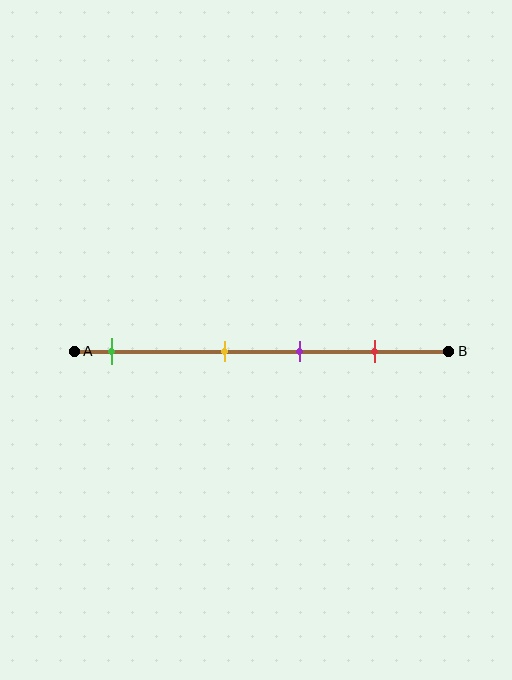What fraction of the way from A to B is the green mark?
The green mark is approximately 10% (0.1) of the way from A to B.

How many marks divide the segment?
There are 4 marks dividing the segment.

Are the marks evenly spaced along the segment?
No, the marks are not evenly spaced.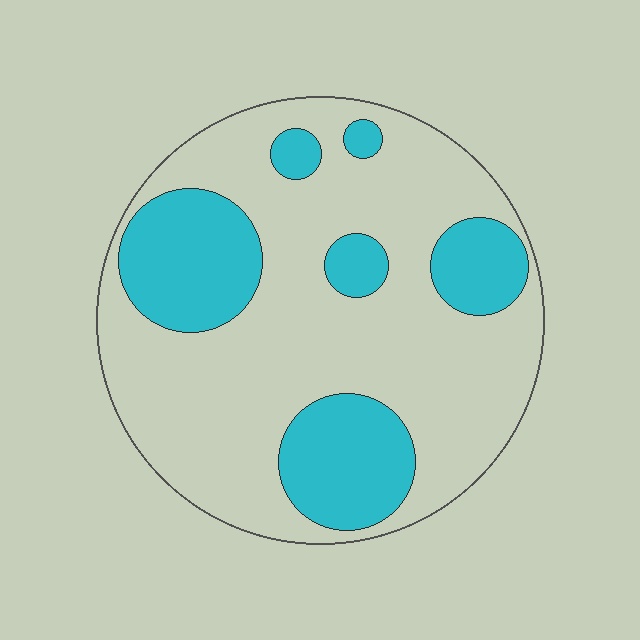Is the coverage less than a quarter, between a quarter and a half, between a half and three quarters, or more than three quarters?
Between a quarter and a half.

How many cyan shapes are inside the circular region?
6.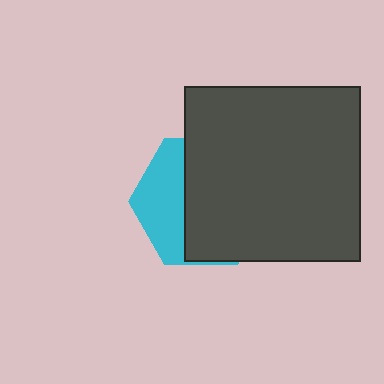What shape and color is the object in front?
The object in front is a dark gray square.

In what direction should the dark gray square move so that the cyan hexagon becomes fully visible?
The dark gray square should move right. That is the shortest direction to clear the overlap and leave the cyan hexagon fully visible.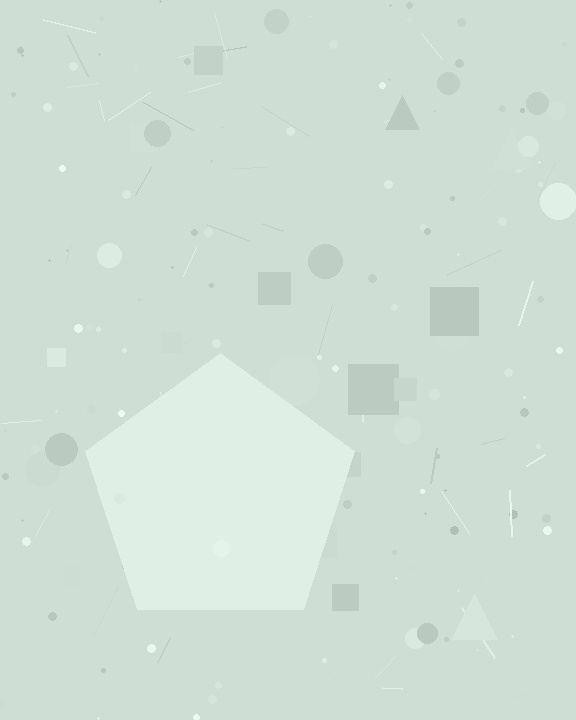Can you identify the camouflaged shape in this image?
The camouflaged shape is a pentagon.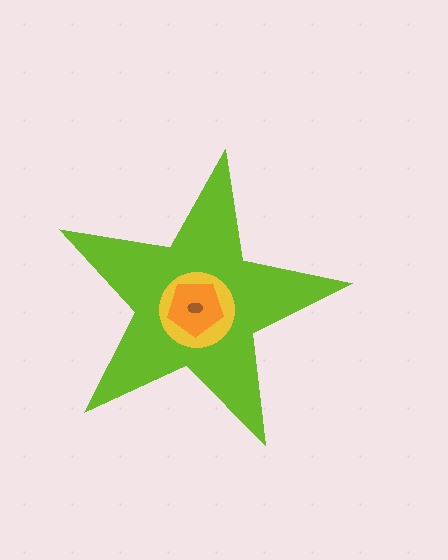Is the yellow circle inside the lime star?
Yes.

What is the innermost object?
The brown ellipse.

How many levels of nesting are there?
4.